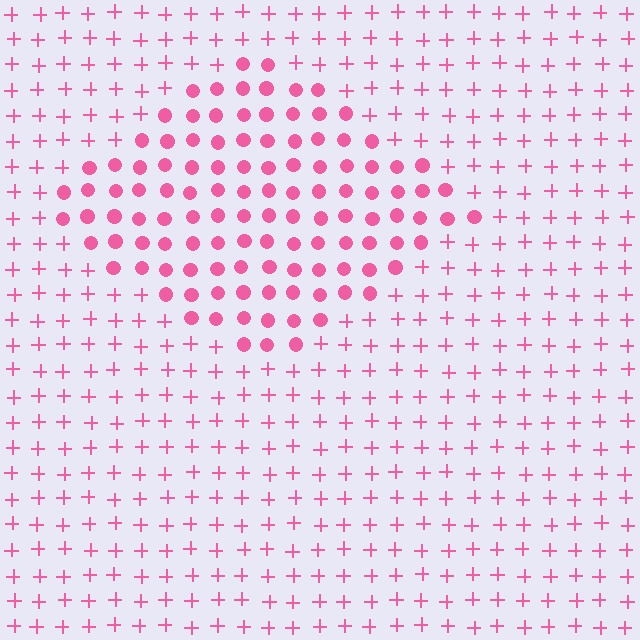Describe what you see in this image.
The image is filled with small pink elements arranged in a uniform grid. A diamond-shaped region contains circles, while the surrounding area contains plus signs. The boundary is defined purely by the change in element shape.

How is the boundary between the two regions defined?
The boundary is defined by a change in element shape: circles inside vs. plus signs outside. All elements share the same color and spacing.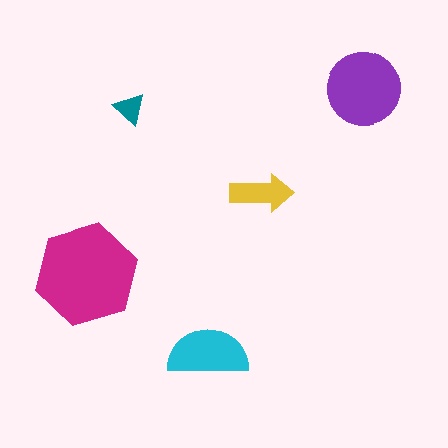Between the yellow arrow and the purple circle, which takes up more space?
The purple circle.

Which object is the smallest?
The teal triangle.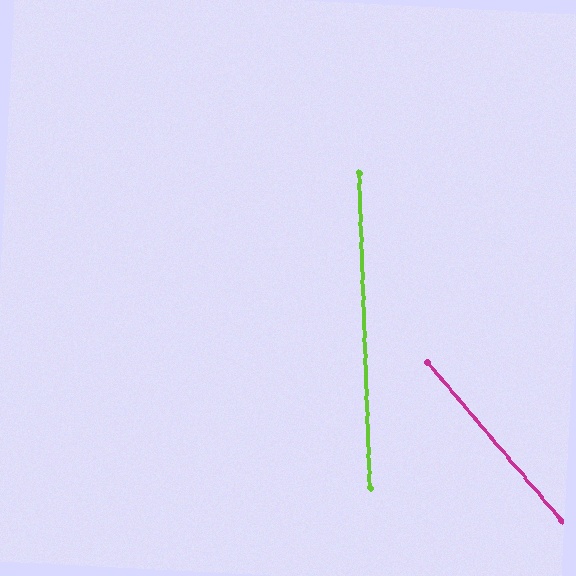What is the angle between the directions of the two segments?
Approximately 38 degrees.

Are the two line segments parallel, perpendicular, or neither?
Neither parallel nor perpendicular — they differ by about 38°.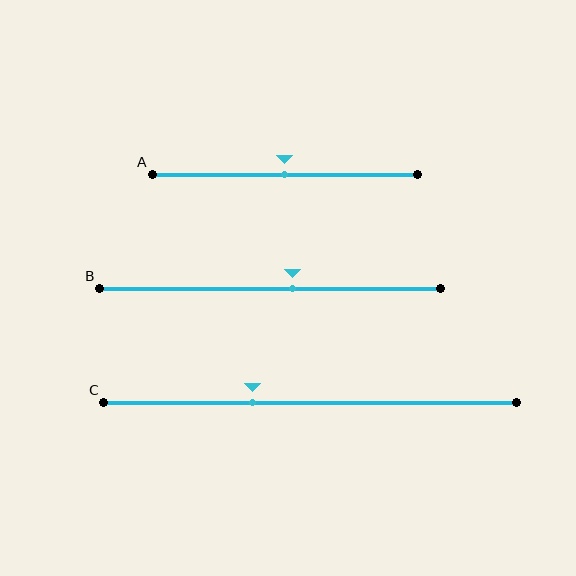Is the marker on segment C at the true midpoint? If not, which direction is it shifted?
No, the marker on segment C is shifted to the left by about 14% of the segment length.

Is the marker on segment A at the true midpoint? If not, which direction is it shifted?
Yes, the marker on segment A is at the true midpoint.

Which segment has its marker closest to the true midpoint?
Segment A has its marker closest to the true midpoint.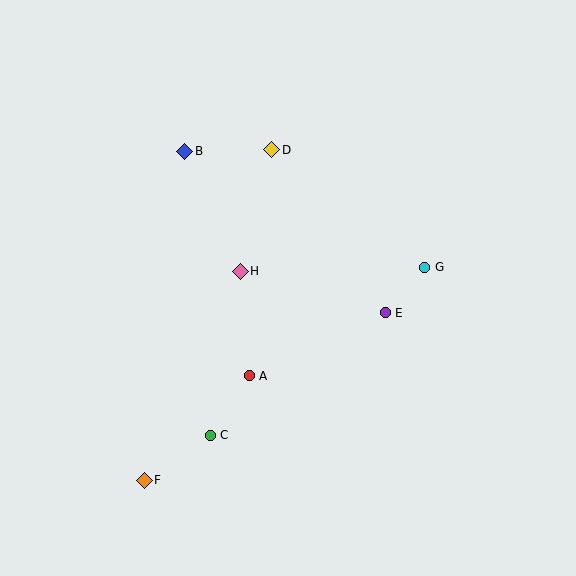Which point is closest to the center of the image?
Point H at (240, 271) is closest to the center.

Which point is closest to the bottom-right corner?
Point E is closest to the bottom-right corner.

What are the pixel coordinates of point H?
Point H is at (240, 271).